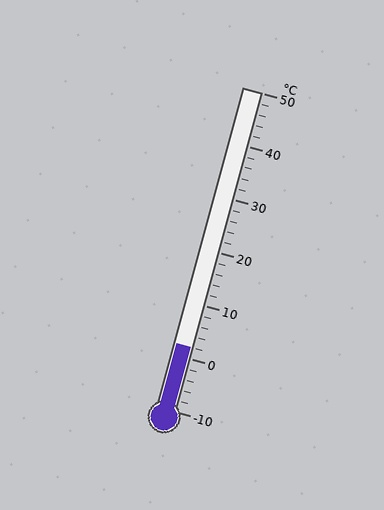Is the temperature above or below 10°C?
The temperature is below 10°C.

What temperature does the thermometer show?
The thermometer shows approximately 2°C.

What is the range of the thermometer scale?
The thermometer scale ranges from -10°C to 50°C.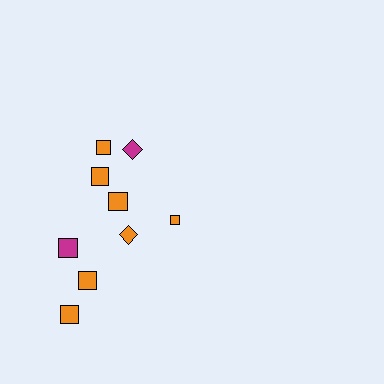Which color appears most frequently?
Orange, with 7 objects.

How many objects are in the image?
There are 9 objects.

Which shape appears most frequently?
Square, with 7 objects.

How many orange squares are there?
There are 6 orange squares.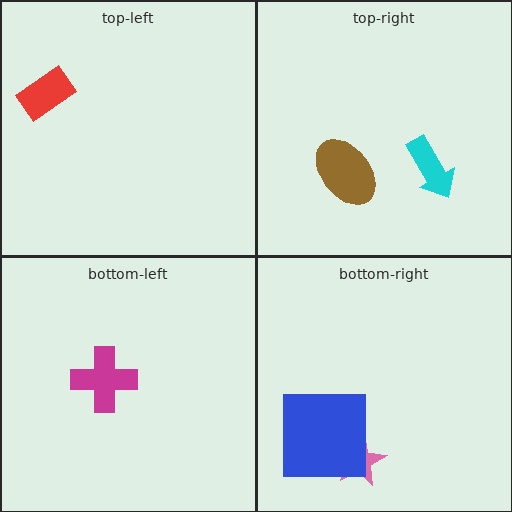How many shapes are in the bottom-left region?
1.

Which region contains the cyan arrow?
The top-right region.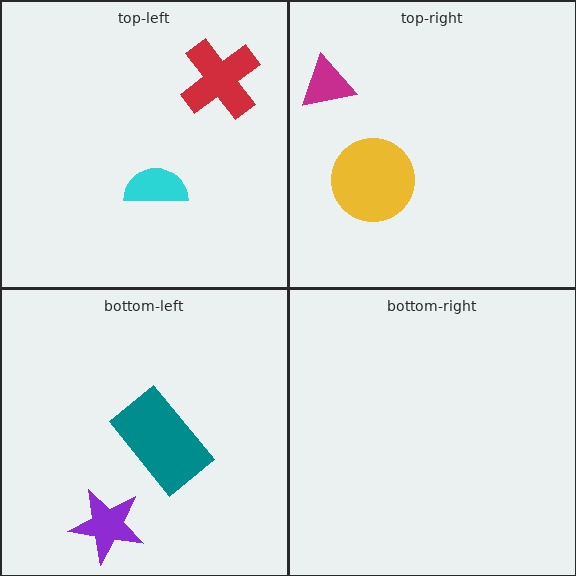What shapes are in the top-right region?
The yellow circle, the magenta triangle.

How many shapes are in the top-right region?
2.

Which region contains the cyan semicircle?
The top-left region.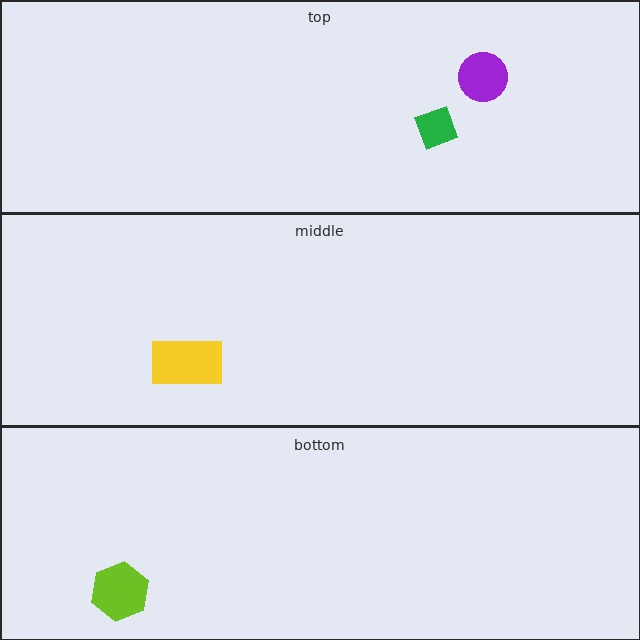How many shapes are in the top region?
2.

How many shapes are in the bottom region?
1.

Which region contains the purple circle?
The top region.